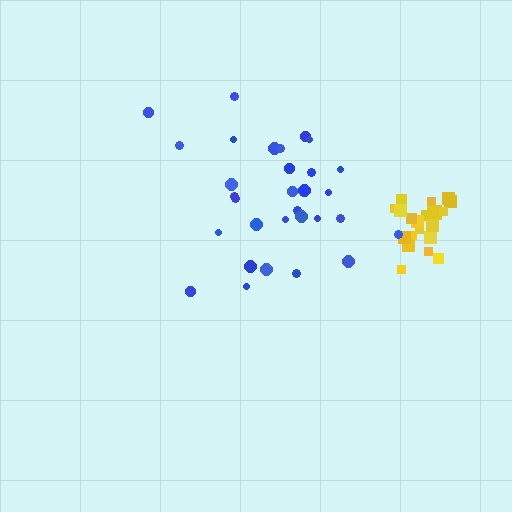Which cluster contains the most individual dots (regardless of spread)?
Blue (33).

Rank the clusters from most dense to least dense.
yellow, blue.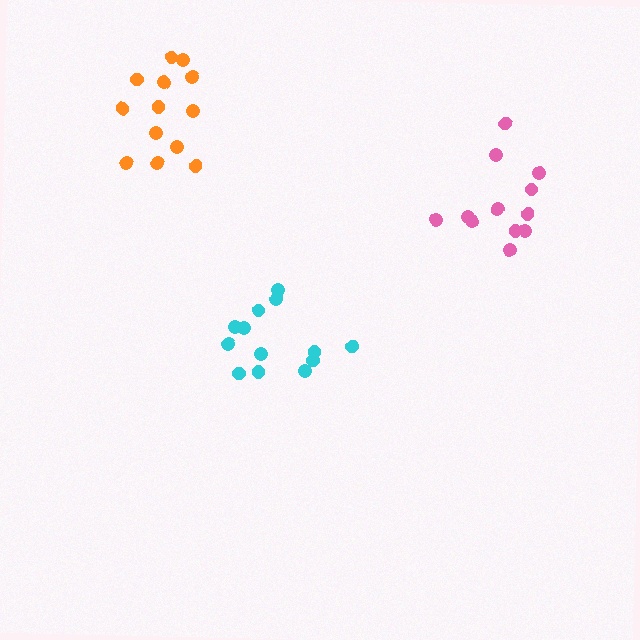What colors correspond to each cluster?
The clusters are colored: pink, orange, cyan.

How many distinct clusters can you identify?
There are 3 distinct clusters.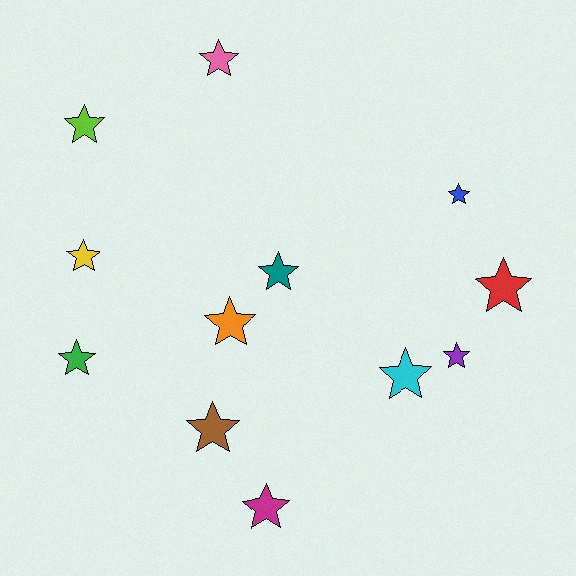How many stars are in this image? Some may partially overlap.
There are 12 stars.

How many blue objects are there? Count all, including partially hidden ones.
There is 1 blue object.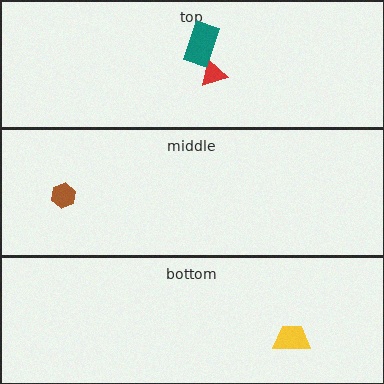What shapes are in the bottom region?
The yellow trapezoid.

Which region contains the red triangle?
The top region.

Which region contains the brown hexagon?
The middle region.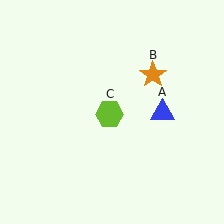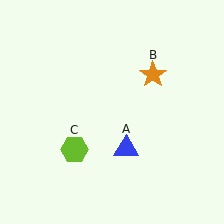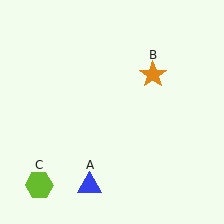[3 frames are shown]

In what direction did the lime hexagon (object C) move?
The lime hexagon (object C) moved down and to the left.